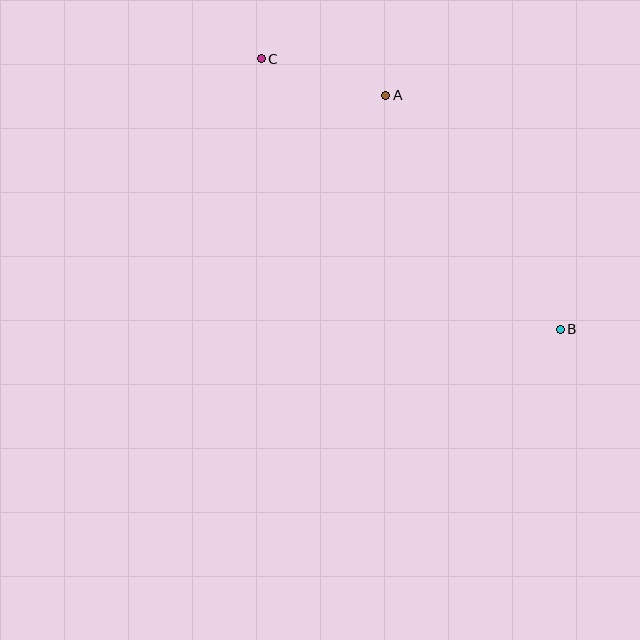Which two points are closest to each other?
Points A and C are closest to each other.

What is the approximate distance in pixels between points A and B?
The distance between A and B is approximately 292 pixels.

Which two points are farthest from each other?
Points B and C are farthest from each other.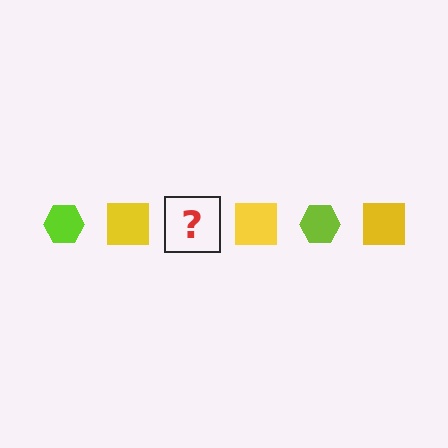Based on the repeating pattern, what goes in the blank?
The blank should be a lime hexagon.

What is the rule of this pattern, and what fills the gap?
The rule is that the pattern alternates between lime hexagon and yellow square. The gap should be filled with a lime hexagon.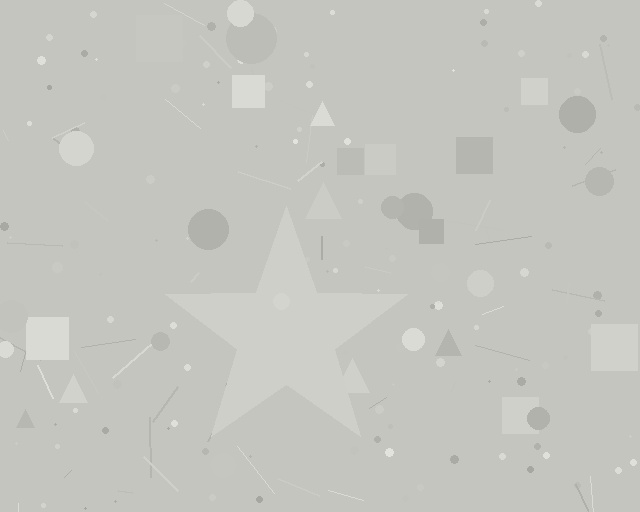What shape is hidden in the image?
A star is hidden in the image.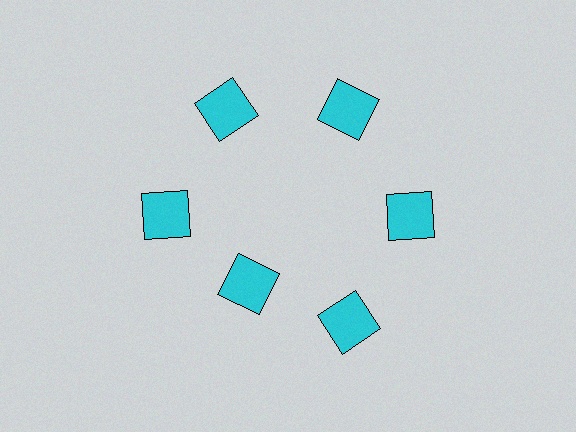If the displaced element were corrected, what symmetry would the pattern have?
It would have 6-fold rotational symmetry — the pattern would map onto itself every 60 degrees.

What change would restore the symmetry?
The symmetry would be restored by moving it outward, back onto the ring so that all 6 squares sit at equal angles and equal distance from the center.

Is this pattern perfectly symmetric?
No. The 6 cyan squares are arranged in a ring, but one element near the 7 o'clock position is pulled inward toward the center, breaking the 6-fold rotational symmetry.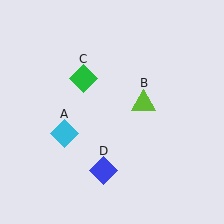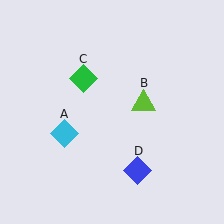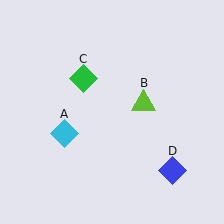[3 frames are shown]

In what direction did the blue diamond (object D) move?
The blue diamond (object D) moved right.